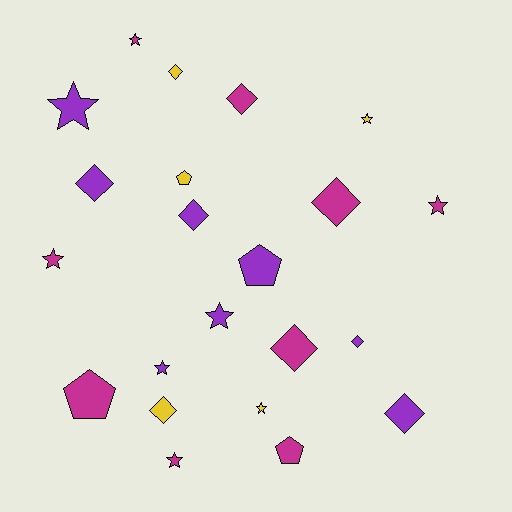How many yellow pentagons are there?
There is 1 yellow pentagon.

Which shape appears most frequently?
Diamond, with 9 objects.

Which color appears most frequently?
Magenta, with 9 objects.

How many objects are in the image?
There are 22 objects.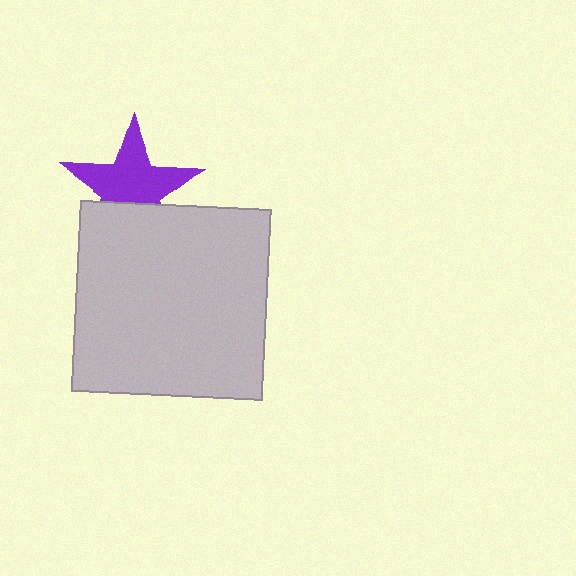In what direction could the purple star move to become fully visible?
The purple star could move up. That would shift it out from behind the light gray square entirely.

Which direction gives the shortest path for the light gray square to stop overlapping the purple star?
Moving down gives the shortest separation.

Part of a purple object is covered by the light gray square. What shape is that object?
It is a star.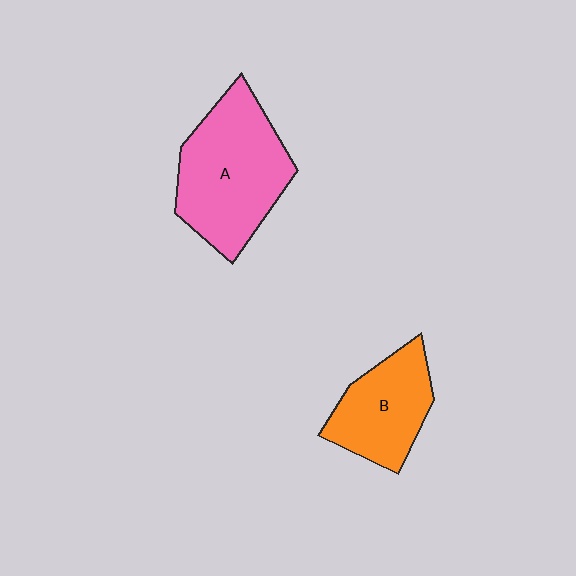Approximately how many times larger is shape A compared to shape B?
Approximately 1.5 times.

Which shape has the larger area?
Shape A (pink).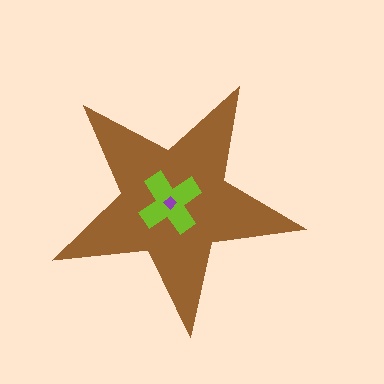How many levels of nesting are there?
3.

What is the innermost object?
The purple diamond.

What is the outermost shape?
The brown star.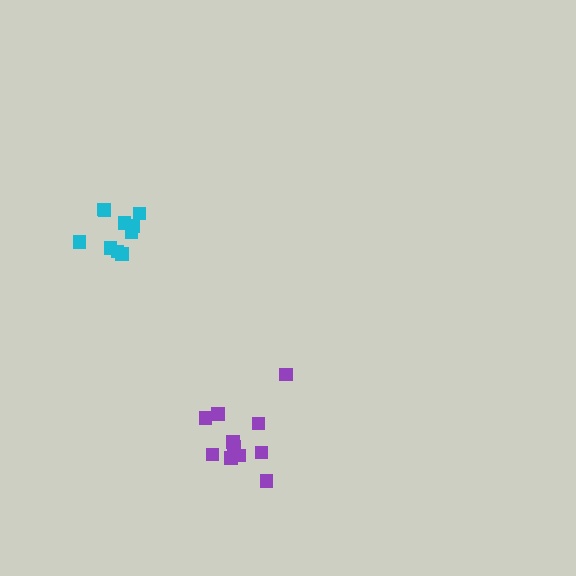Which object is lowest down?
The purple cluster is bottommost.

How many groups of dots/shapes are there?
There are 2 groups.